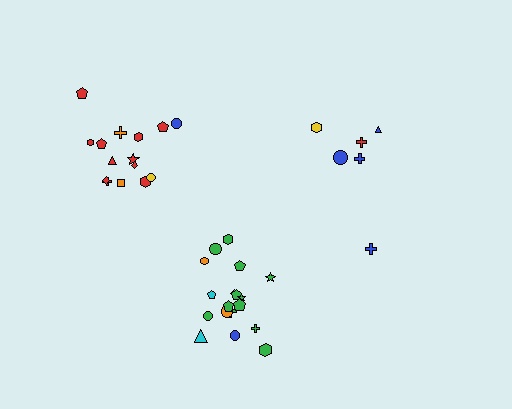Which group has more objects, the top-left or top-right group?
The top-left group.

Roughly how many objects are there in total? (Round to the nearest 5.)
Roughly 40 objects in total.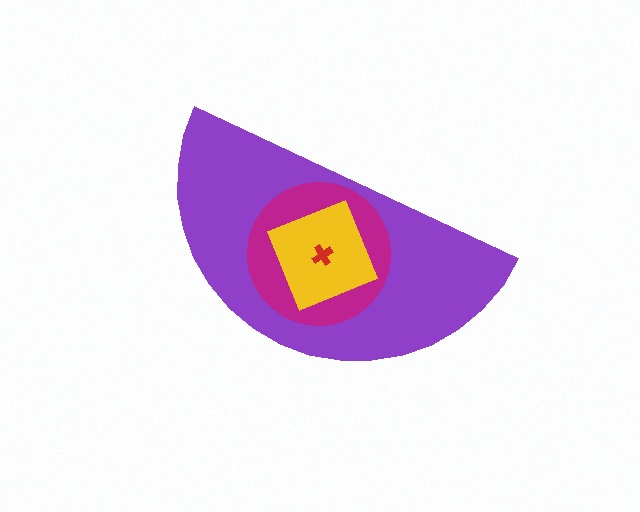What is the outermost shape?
The purple semicircle.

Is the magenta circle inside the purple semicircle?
Yes.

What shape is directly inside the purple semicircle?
The magenta circle.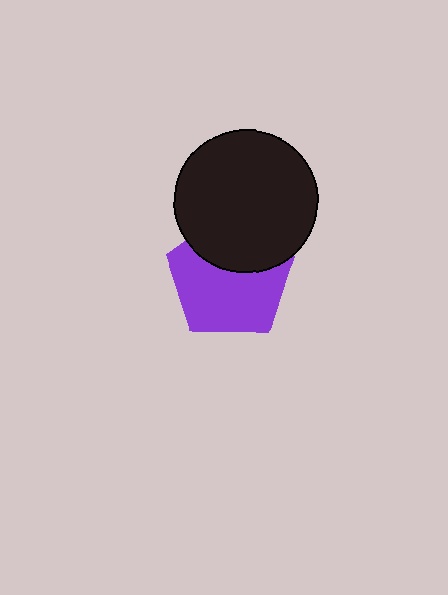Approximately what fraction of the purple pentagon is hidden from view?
Roughly 36% of the purple pentagon is hidden behind the black circle.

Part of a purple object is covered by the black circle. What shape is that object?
It is a pentagon.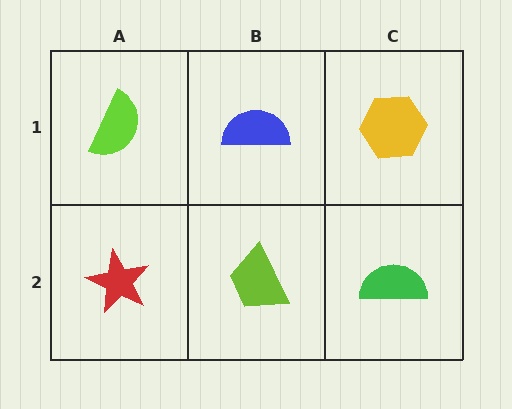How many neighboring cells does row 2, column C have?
2.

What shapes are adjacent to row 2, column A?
A lime semicircle (row 1, column A), a lime trapezoid (row 2, column B).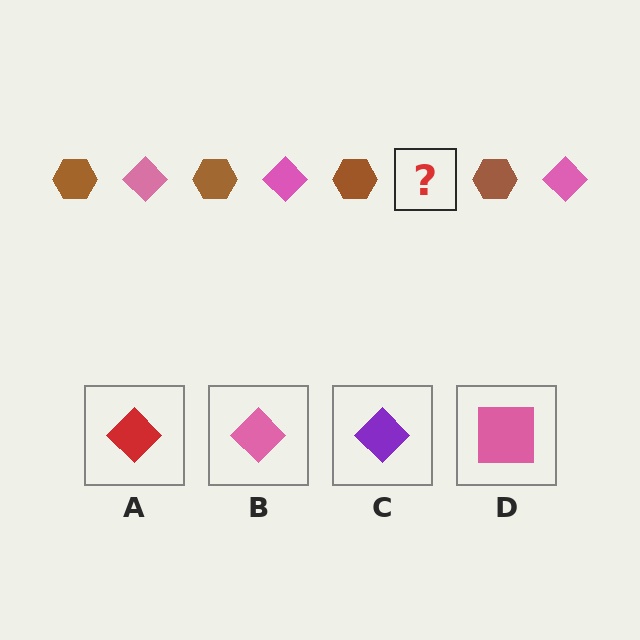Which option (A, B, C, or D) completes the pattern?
B.